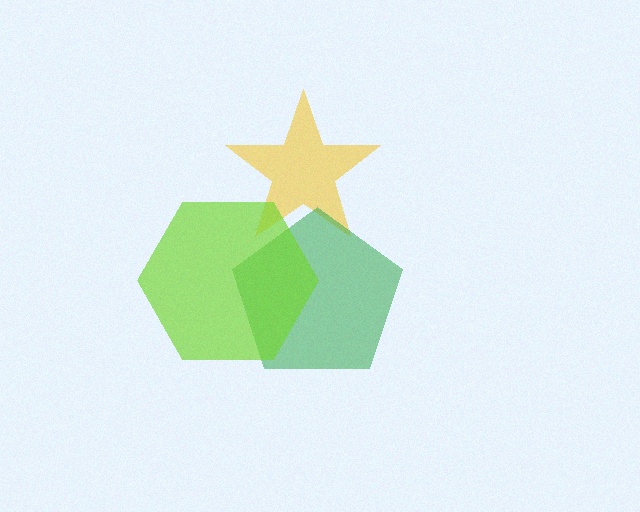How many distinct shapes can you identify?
There are 3 distinct shapes: a yellow star, a green pentagon, a lime hexagon.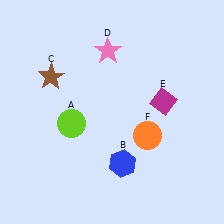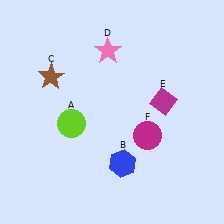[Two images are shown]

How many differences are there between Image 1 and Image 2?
There is 1 difference between the two images.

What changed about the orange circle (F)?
In Image 1, F is orange. In Image 2, it changed to magenta.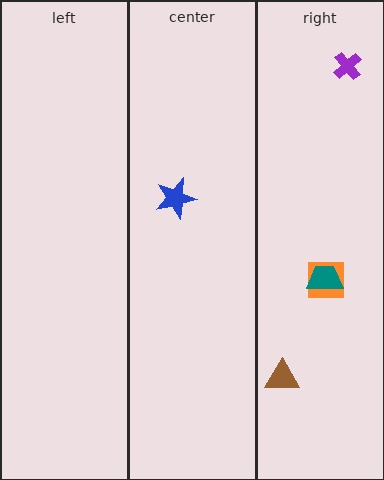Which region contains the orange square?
The right region.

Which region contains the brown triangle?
The right region.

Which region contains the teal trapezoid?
The right region.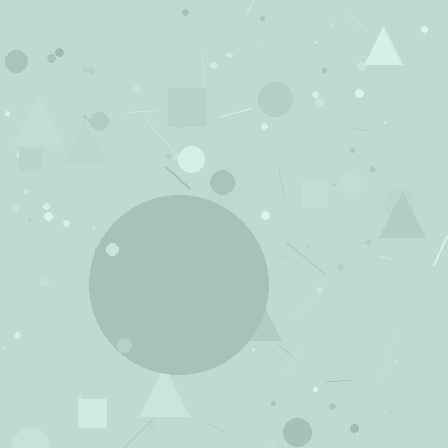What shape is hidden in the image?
A circle is hidden in the image.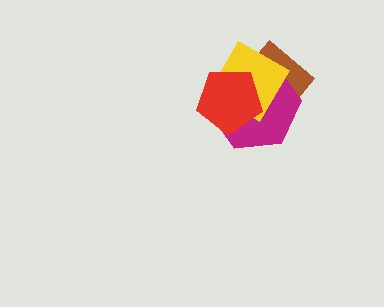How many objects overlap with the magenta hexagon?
3 objects overlap with the magenta hexagon.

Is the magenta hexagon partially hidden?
Yes, it is partially covered by another shape.